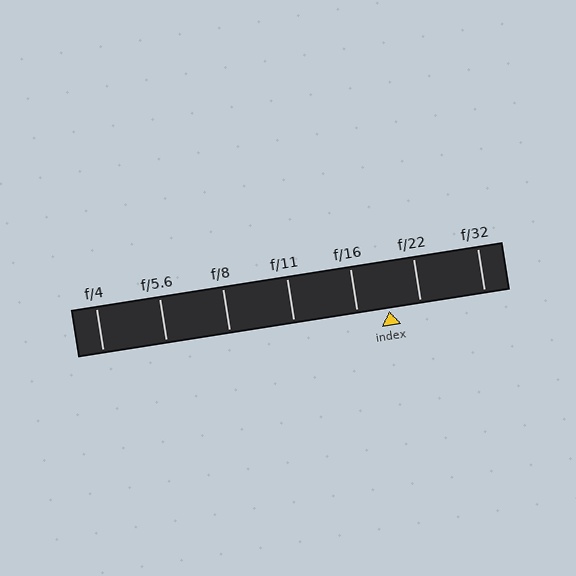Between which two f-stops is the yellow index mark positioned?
The index mark is between f/16 and f/22.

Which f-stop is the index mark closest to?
The index mark is closest to f/22.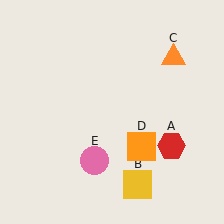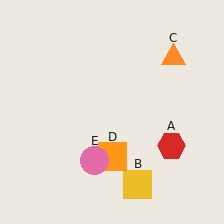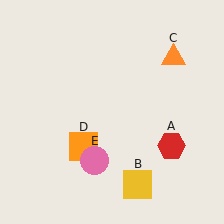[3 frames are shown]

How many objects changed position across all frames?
1 object changed position: orange square (object D).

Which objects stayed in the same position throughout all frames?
Red hexagon (object A) and yellow square (object B) and orange triangle (object C) and pink circle (object E) remained stationary.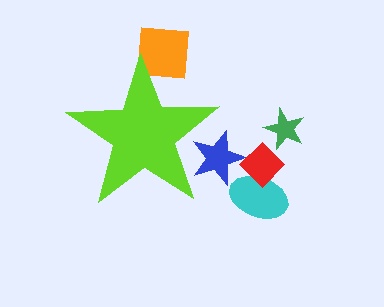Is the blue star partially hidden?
Yes, the blue star is partially hidden behind the lime star.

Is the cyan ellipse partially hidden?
No, the cyan ellipse is fully visible.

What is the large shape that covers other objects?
A lime star.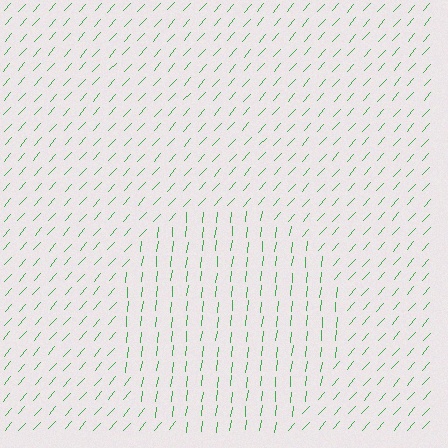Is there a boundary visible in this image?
Yes, there is a texture boundary formed by a change in line orientation.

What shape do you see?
I see a circle.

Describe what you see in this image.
The image is filled with small green line segments. A circle region in the image has lines oriented differently from the surrounding lines, creating a visible texture boundary.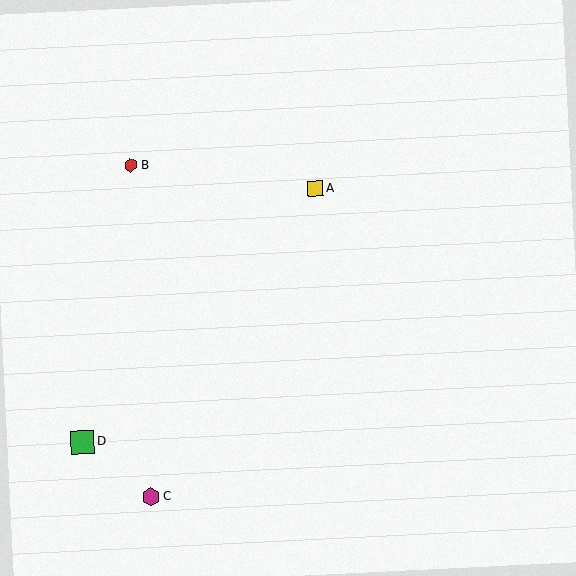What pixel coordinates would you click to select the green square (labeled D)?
Click at (83, 442) to select the green square D.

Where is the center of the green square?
The center of the green square is at (83, 442).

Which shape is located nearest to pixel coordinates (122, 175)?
The red hexagon (labeled B) at (131, 165) is nearest to that location.